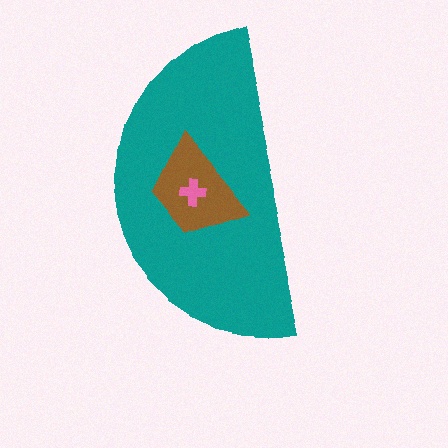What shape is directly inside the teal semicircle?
The brown trapezoid.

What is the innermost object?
The pink cross.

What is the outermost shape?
The teal semicircle.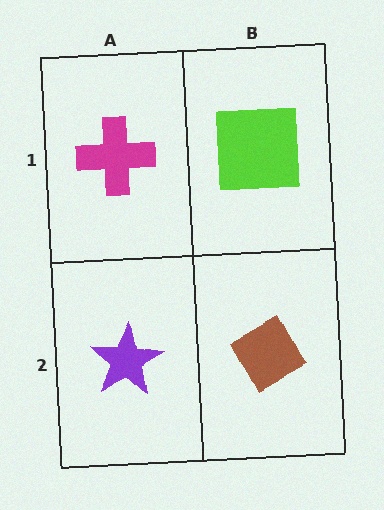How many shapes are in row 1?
2 shapes.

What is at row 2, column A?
A purple star.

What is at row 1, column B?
A lime square.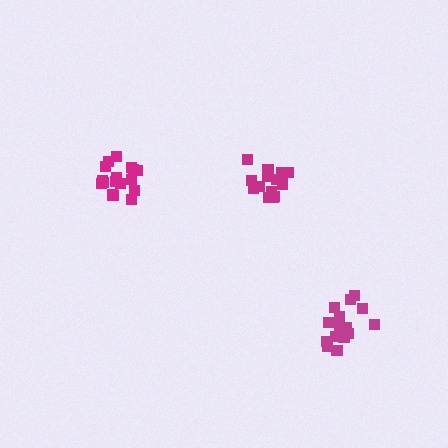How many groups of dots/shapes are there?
There are 3 groups.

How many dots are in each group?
Group 1: 17 dots, Group 2: 15 dots, Group 3: 16 dots (48 total).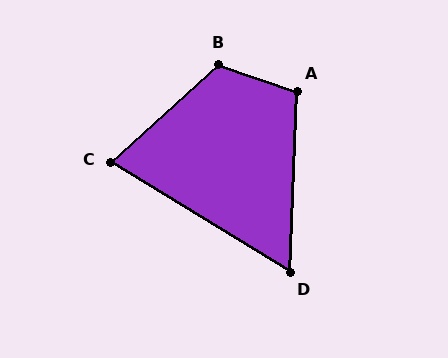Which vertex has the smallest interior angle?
D, at approximately 61 degrees.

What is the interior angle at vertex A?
Approximately 106 degrees (obtuse).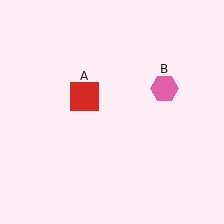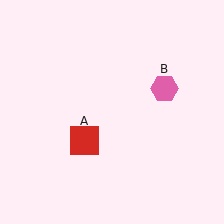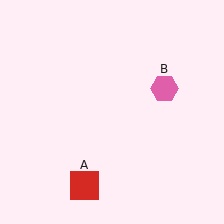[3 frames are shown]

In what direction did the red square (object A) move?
The red square (object A) moved down.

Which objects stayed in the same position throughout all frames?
Pink hexagon (object B) remained stationary.